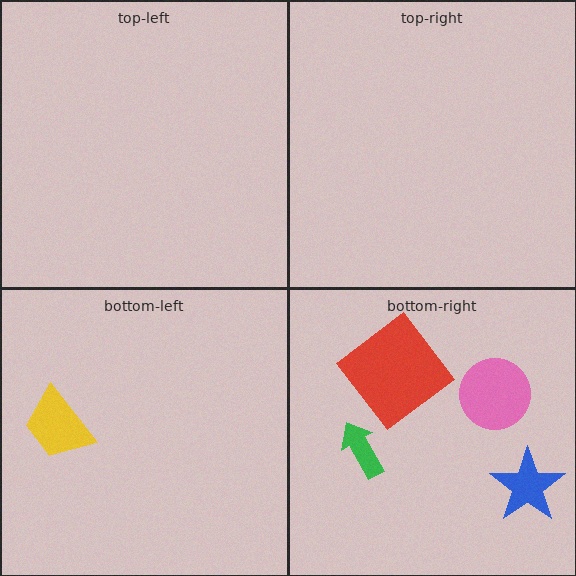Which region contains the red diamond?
The bottom-right region.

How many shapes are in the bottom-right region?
4.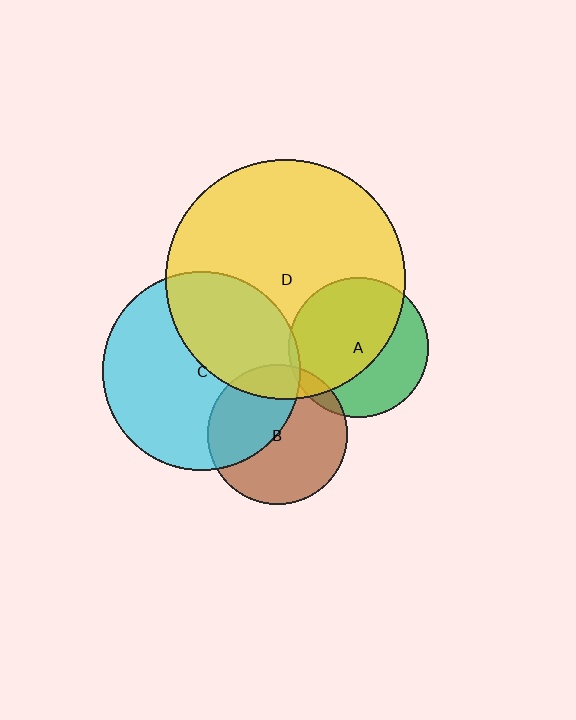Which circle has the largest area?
Circle D (yellow).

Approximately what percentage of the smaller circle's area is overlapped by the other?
Approximately 5%.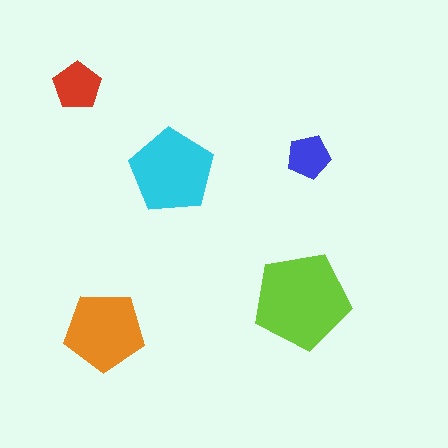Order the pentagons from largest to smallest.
the lime one, the cyan one, the orange one, the red one, the blue one.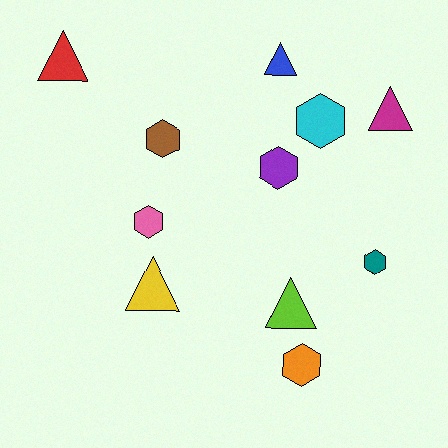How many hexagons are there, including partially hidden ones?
There are 6 hexagons.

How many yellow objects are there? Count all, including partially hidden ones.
There is 1 yellow object.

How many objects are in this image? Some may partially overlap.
There are 11 objects.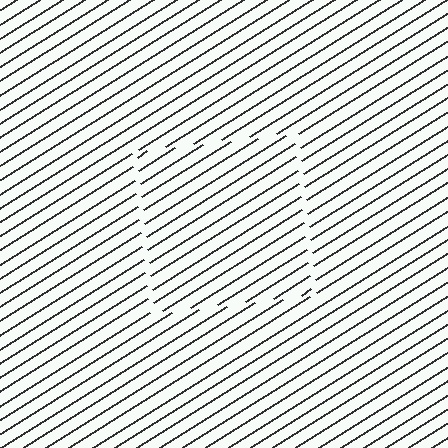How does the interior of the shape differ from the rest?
The interior of the shape contains the same grating, shifted by half a period — the contour is defined by the phase discontinuity where line-ends from the inner and outer gratings abut.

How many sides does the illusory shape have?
4 sides — the line-ends trace a square.